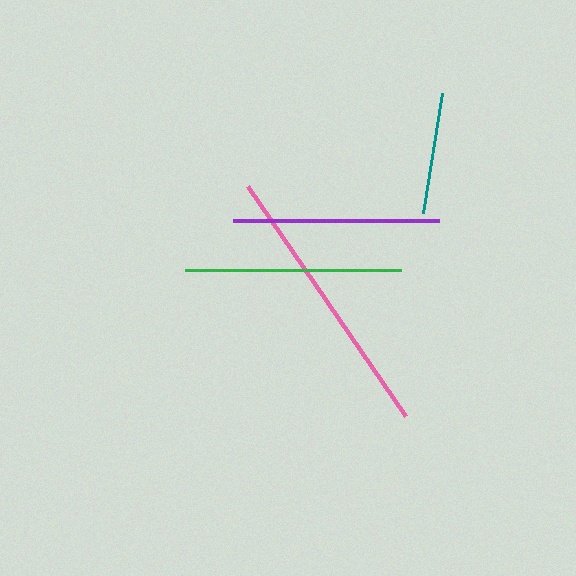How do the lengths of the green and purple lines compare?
The green and purple lines are approximately the same length.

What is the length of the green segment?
The green segment is approximately 216 pixels long.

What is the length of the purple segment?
The purple segment is approximately 206 pixels long.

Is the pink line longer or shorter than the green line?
The pink line is longer than the green line.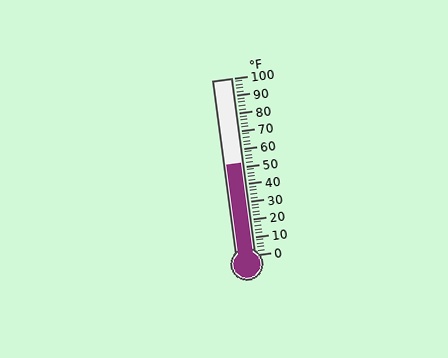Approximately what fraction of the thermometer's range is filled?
The thermometer is filled to approximately 50% of its range.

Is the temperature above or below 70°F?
The temperature is below 70°F.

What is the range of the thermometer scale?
The thermometer scale ranges from 0°F to 100°F.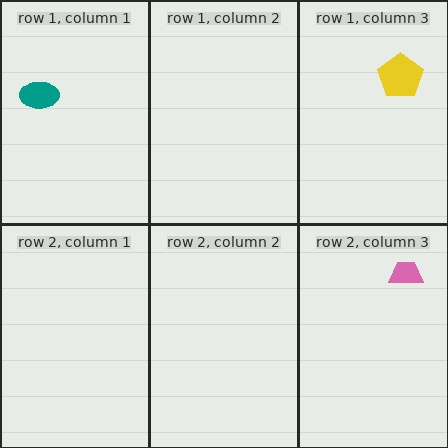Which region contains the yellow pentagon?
The row 1, column 3 region.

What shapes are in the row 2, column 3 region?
The pink trapezoid.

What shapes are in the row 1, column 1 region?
The teal ellipse.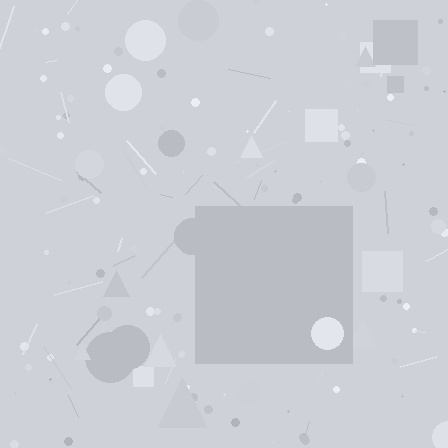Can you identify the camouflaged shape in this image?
The camouflaged shape is a square.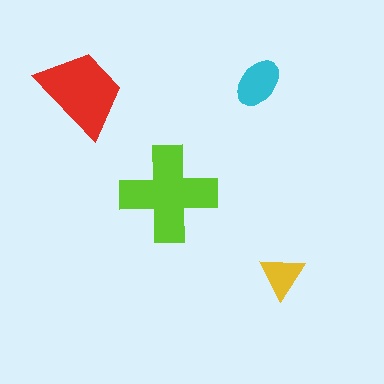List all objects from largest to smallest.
The lime cross, the red trapezoid, the cyan ellipse, the yellow triangle.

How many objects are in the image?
There are 4 objects in the image.